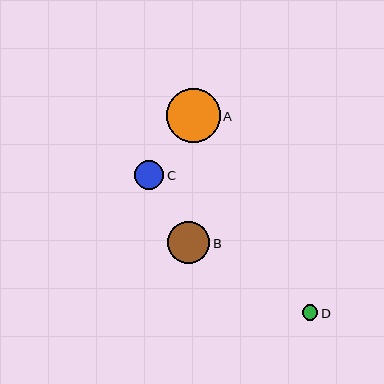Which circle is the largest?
Circle A is the largest with a size of approximately 54 pixels.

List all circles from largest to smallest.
From largest to smallest: A, B, C, D.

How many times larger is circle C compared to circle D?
Circle C is approximately 1.9 times the size of circle D.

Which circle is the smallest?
Circle D is the smallest with a size of approximately 16 pixels.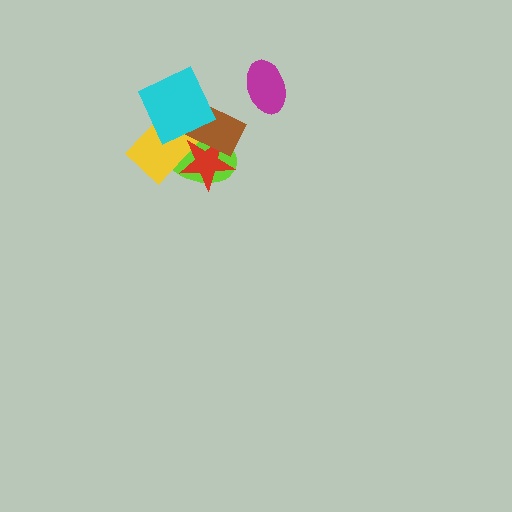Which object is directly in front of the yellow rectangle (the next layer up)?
The red star is directly in front of the yellow rectangle.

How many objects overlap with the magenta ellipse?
0 objects overlap with the magenta ellipse.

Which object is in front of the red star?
The brown rectangle is in front of the red star.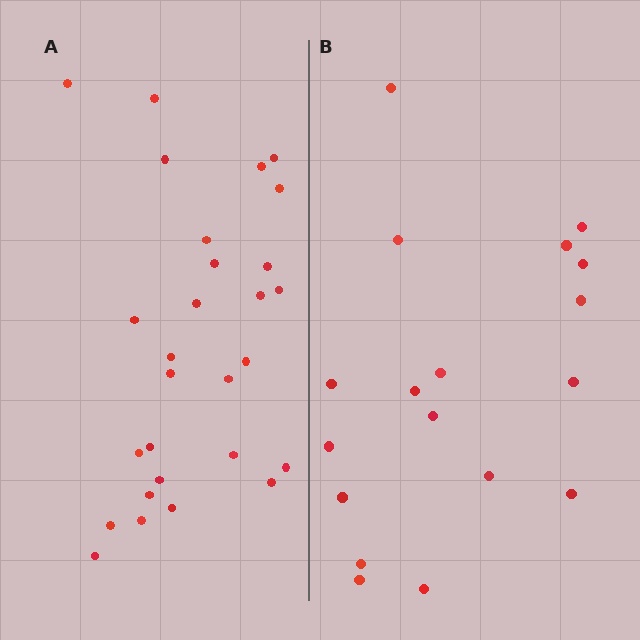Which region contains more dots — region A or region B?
Region A (the left region) has more dots.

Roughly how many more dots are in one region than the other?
Region A has roughly 10 or so more dots than region B.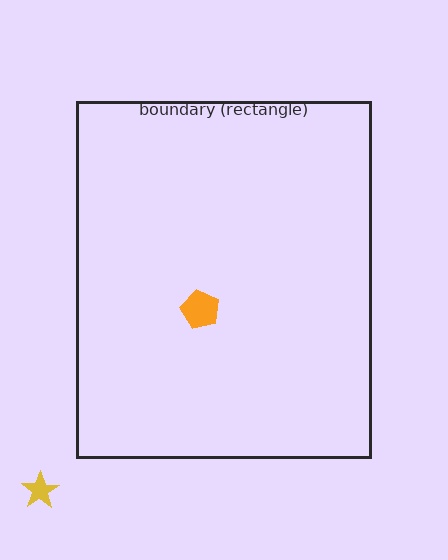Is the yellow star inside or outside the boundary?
Outside.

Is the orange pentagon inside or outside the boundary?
Inside.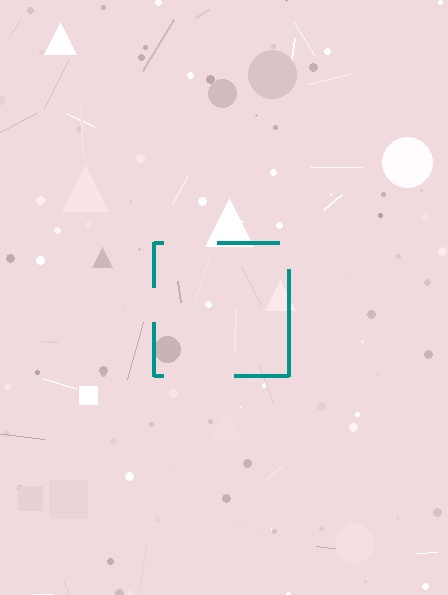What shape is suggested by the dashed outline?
The dashed outline suggests a square.